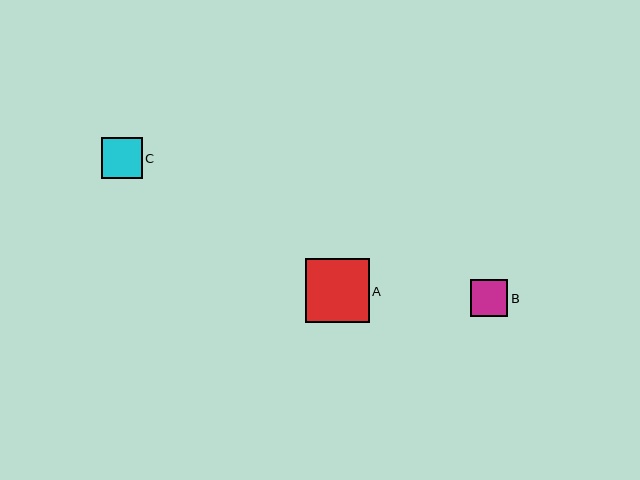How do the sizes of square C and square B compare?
Square C and square B are approximately the same size.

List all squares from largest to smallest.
From largest to smallest: A, C, B.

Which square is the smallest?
Square B is the smallest with a size of approximately 37 pixels.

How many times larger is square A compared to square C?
Square A is approximately 1.6 times the size of square C.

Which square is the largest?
Square A is the largest with a size of approximately 64 pixels.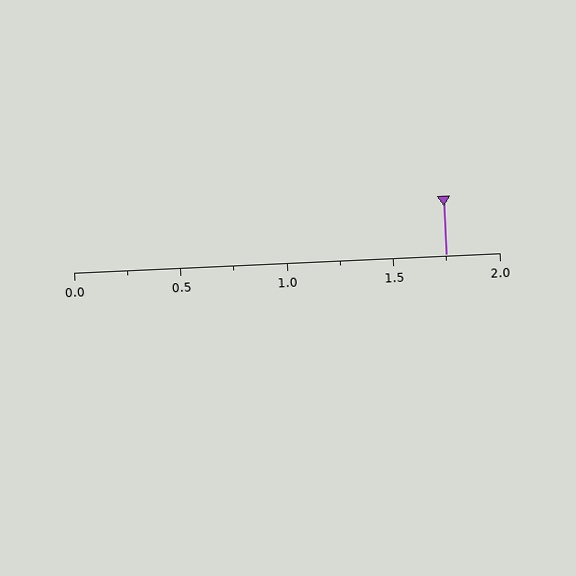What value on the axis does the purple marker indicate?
The marker indicates approximately 1.75.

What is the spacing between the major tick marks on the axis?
The major ticks are spaced 0.5 apart.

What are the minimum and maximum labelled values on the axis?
The axis runs from 0.0 to 2.0.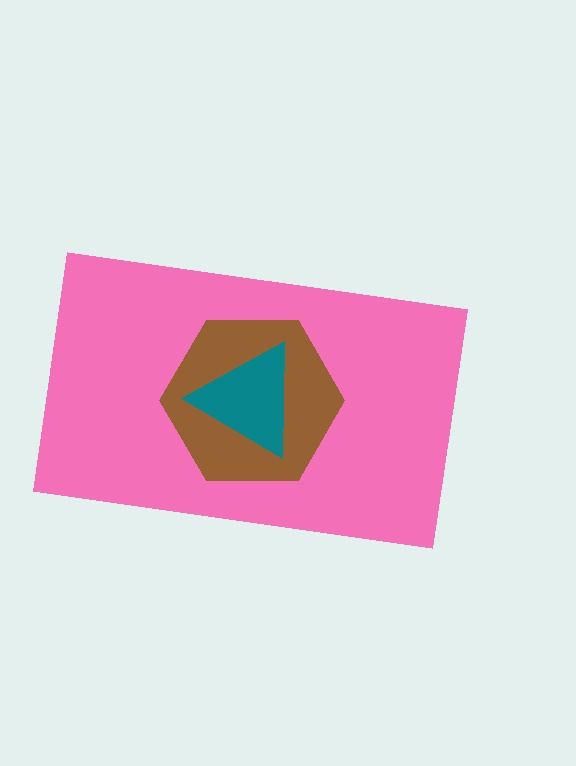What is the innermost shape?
The teal triangle.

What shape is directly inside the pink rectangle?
The brown hexagon.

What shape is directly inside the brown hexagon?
The teal triangle.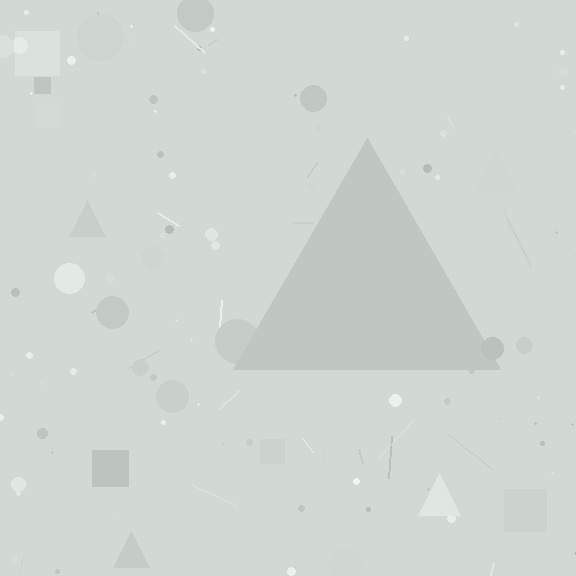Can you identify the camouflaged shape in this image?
The camouflaged shape is a triangle.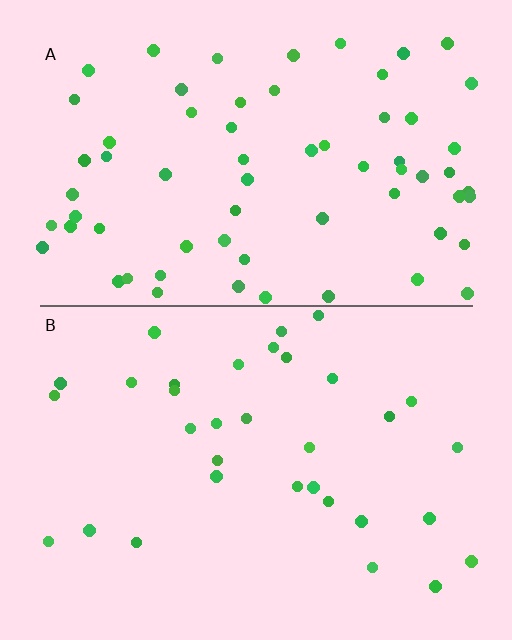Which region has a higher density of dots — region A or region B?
A (the top).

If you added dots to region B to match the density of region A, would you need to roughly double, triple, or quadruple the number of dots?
Approximately double.